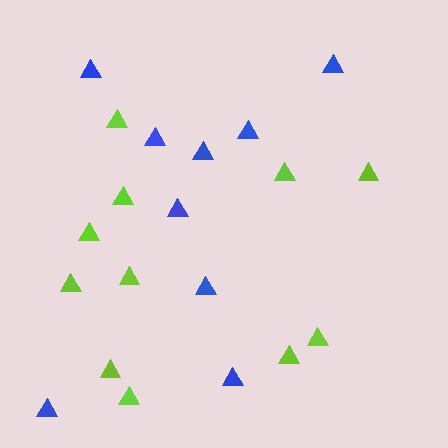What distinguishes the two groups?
There are 2 groups: one group of blue triangles (9) and one group of lime triangles (11).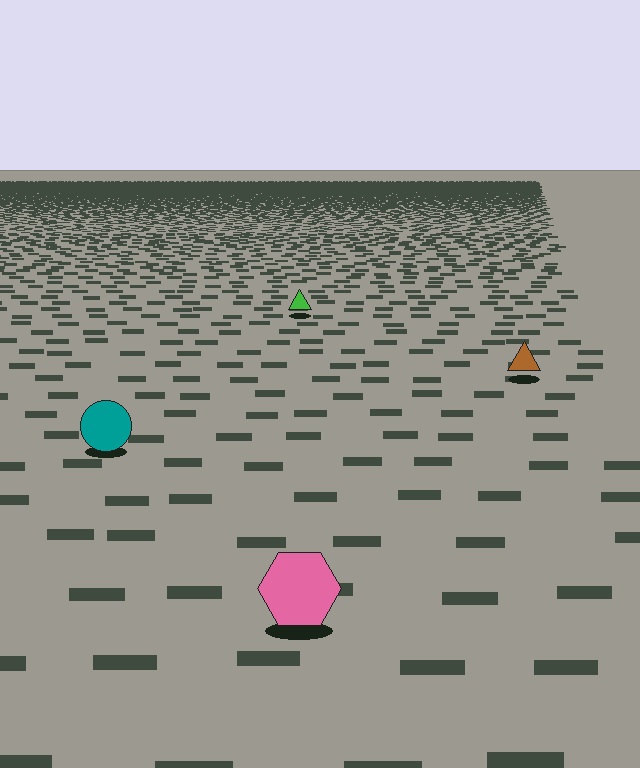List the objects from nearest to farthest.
From nearest to farthest: the pink hexagon, the teal circle, the brown triangle, the green triangle.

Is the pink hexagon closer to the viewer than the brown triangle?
Yes. The pink hexagon is closer — you can tell from the texture gradient: the ground texture is coarser near it.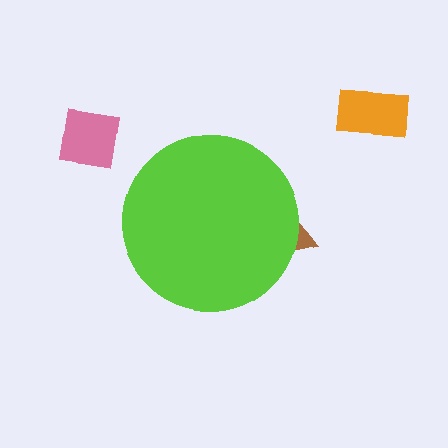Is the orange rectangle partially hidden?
No, the orange rectangle is fully visible.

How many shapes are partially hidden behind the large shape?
1 shape is partially hidden.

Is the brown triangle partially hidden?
Yes, the brown triangle is partially hidden behind the lime circle.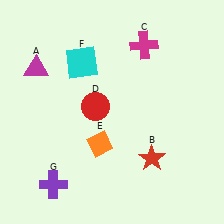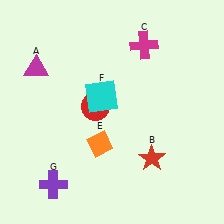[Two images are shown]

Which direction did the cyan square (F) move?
The cyan square (F) moved down.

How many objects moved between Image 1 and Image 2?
1 object moved between the two images.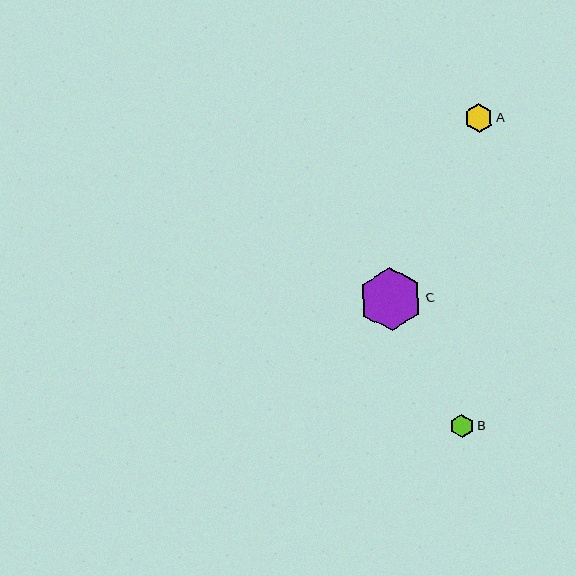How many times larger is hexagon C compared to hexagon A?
Hexagon C is approximately 2.2 times the size of hexagon A.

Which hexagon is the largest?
Hexagon C is the largest with a size of approximately 64 pixels.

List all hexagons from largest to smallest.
From largest to smallest: C, A, B.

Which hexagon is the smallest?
Hexagon B is the smallest with a size of approximately 24 pixels.